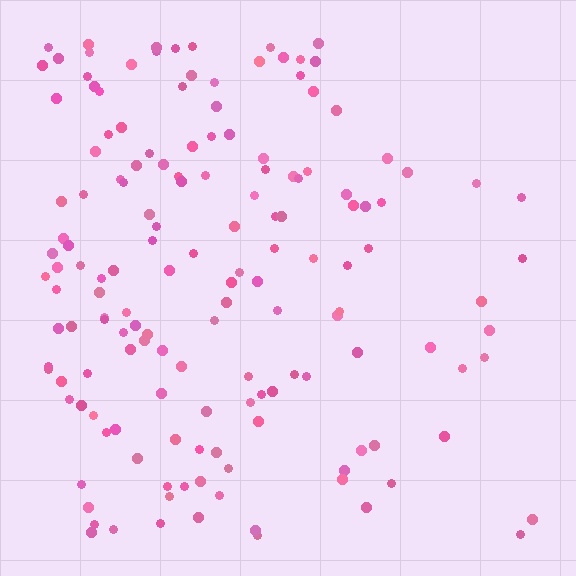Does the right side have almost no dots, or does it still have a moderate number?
Still a moderate number, just noticeably fewer than the left.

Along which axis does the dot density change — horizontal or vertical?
Horizontal.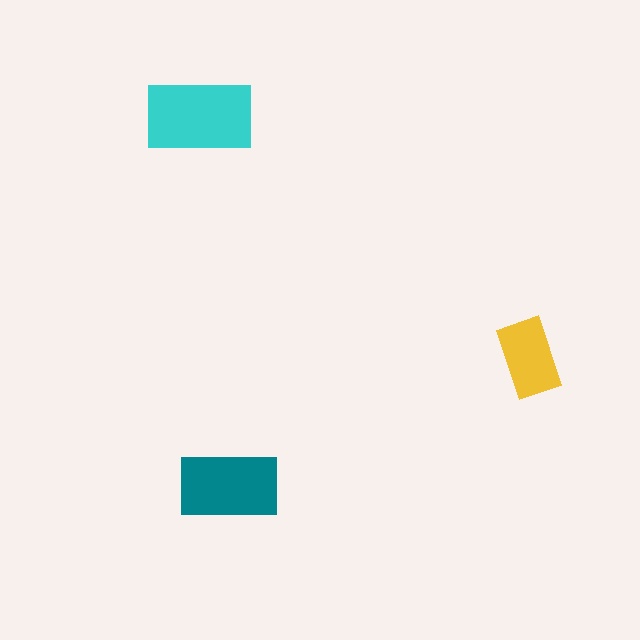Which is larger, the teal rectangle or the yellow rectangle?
The teal one.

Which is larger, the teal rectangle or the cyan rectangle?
The cyan one.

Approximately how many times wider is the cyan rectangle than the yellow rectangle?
About 1.5 times wider.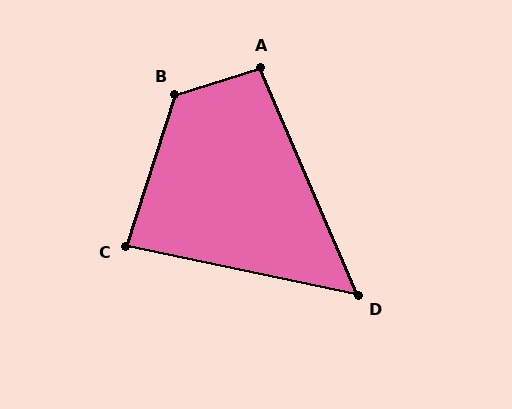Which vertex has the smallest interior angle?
D, at approximately 55 degrees.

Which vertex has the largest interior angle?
B, at approximately 125 degrees.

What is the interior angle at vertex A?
Approximately 96 degrees (obtuse).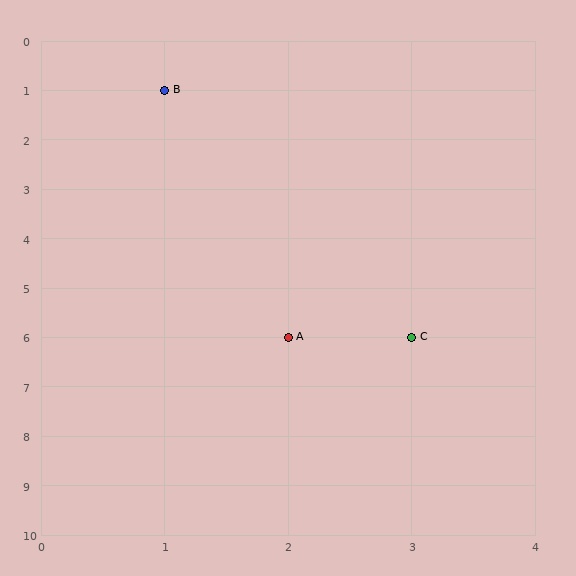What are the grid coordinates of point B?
Point B is at grid coordinates (1, 1).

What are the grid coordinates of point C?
Point C is at grid coordinates (3, 6).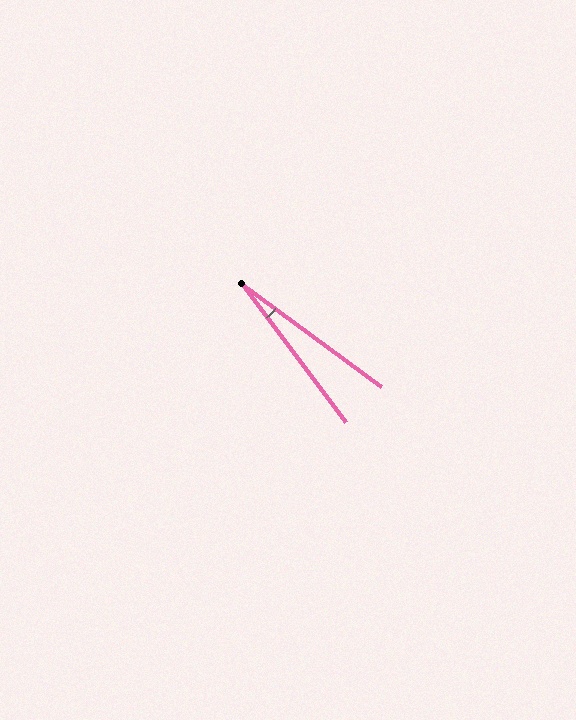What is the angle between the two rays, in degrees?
Approximately 17 degrees.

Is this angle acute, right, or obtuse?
It is acute.